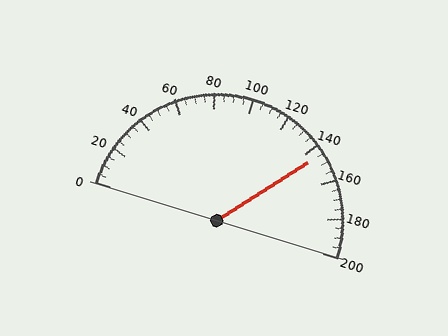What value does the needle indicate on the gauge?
The needle indicates approximately 145.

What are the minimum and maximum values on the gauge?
The gauge ranges from 0 to 200.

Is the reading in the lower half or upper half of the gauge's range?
The reading is in the upper half of the range (0 to 200).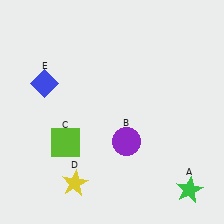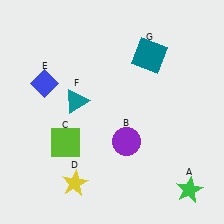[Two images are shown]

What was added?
A teal triangle (F), a teal square (G) were added in Image 2.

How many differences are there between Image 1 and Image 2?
There are 2 differences between the two images.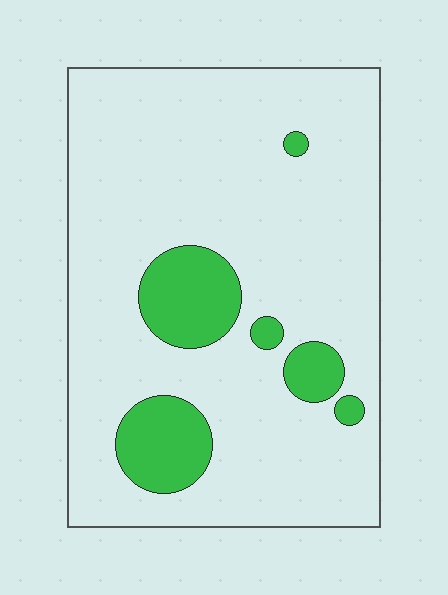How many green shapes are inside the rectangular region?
6.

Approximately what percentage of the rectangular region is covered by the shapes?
Approximately 15%.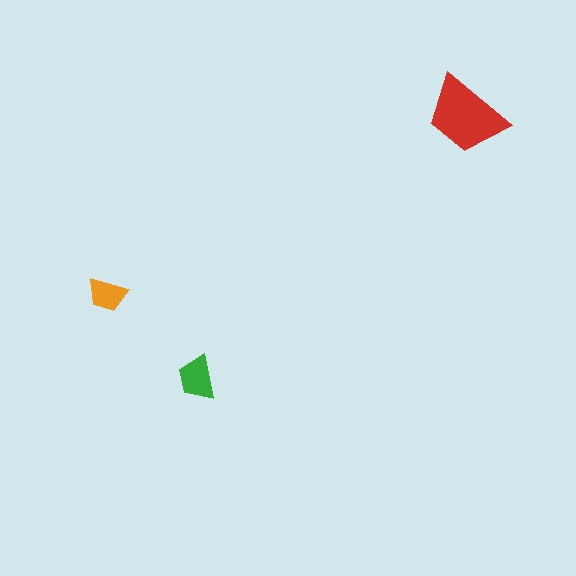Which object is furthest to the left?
The orange trapezoid is leftmost.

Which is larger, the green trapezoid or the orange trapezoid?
The green one.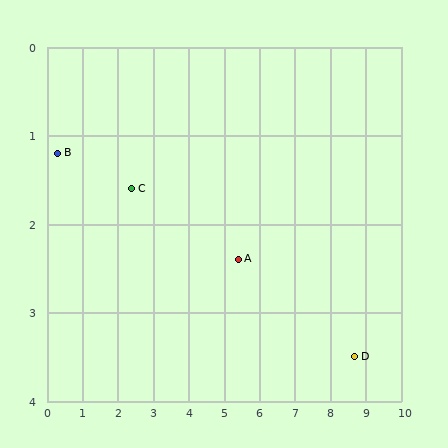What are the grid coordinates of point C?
Point C is at approximately (2.4, 1.6).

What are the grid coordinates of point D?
Point D is at approximately (8.7, 3.5).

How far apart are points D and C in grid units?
Points D and C are about 6.6 grid units apart.